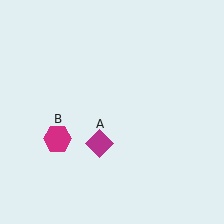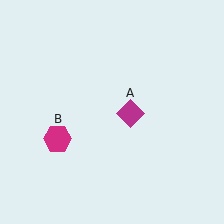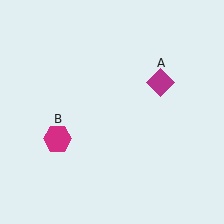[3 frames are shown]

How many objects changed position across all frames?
1 object changed position: magenta diamond (object A).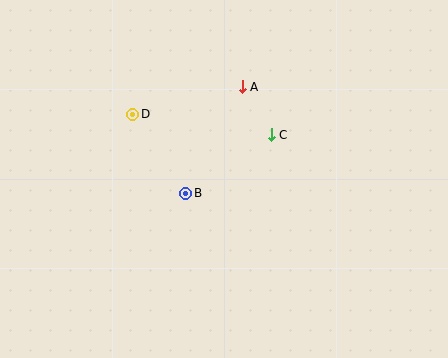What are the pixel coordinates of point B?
Point B is at (186, 193).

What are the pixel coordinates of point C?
Point C is at (271, 135).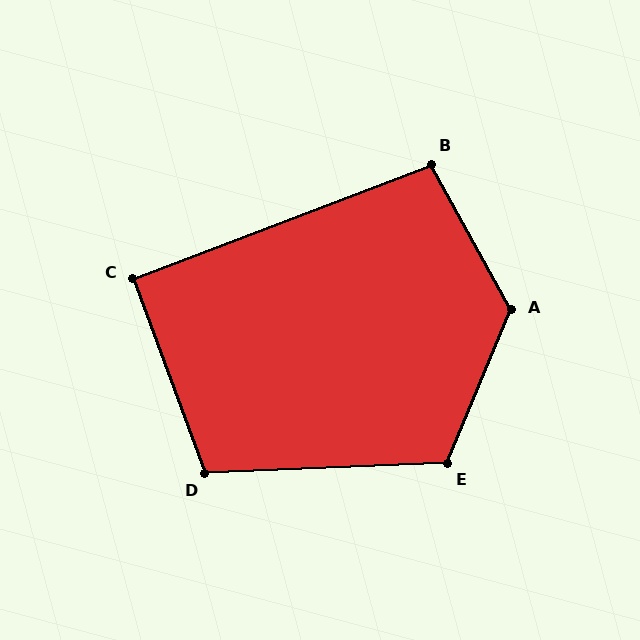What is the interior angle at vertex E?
Approximately 115 degrees (obtuse).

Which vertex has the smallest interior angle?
C, at approximately 91 degrees.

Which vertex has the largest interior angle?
A, at approximately 129 degrees.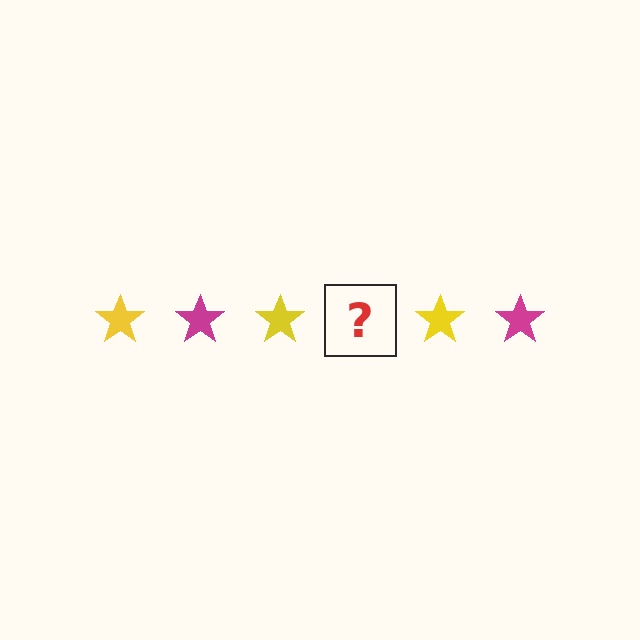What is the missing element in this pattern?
The missing element is a magenta star.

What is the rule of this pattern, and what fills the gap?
The rule is that the pattern cycles through yellow, magenta stars. The gap should be filled with a magenta star.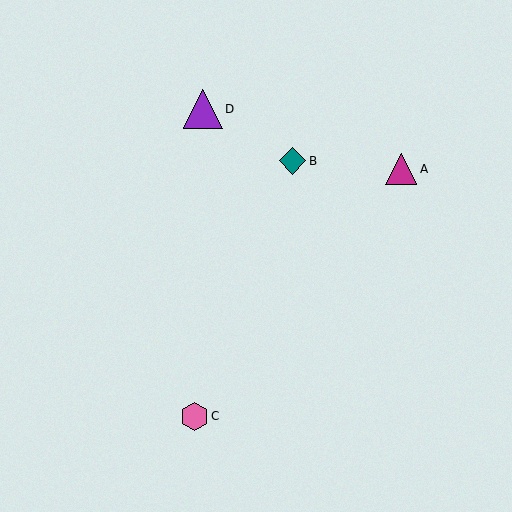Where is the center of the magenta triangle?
The center of the magenta triangle is at (401, 169).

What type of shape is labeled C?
Shape C is a pink hexagon.